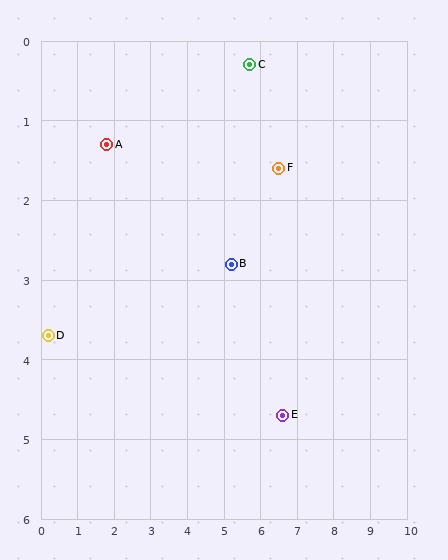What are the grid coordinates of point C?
Point C is at approximately (5.7, 0.3).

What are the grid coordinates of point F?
Point F is at approximately (6.5, 1.6).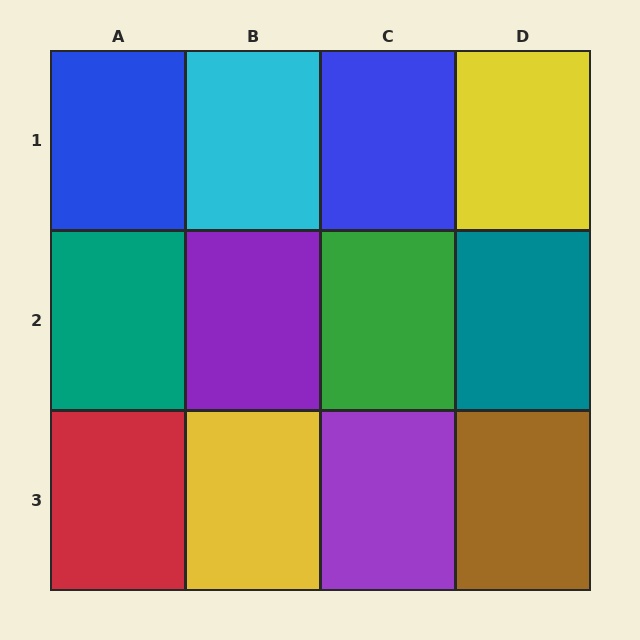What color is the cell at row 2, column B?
Purple.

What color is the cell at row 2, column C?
Green.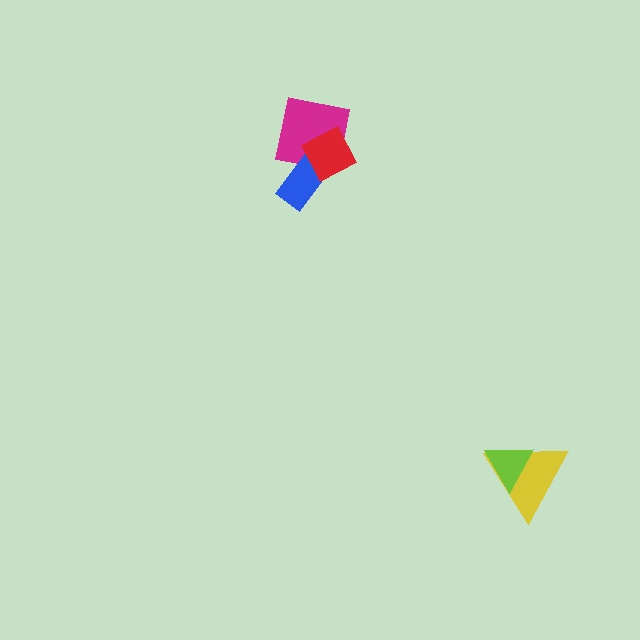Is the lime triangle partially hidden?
No, no other shape covers it.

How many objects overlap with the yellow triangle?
1 object overlaps with the yellow triangle.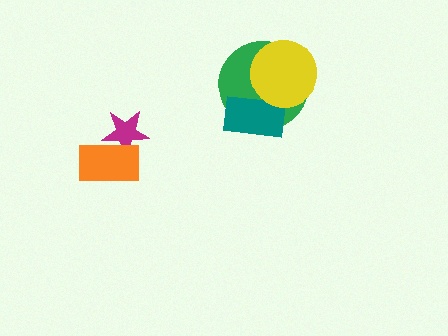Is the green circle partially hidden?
Yes, it is partially covered by another shape.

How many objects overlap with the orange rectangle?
1 object overlaps with the orange rectangle.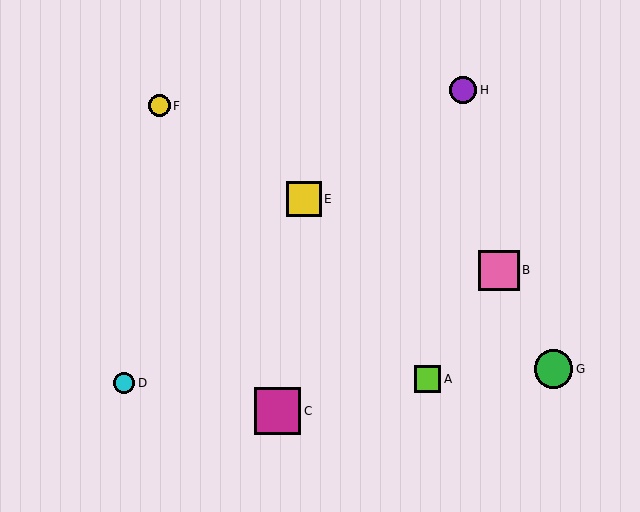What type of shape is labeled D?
Shape D is a cyan circle.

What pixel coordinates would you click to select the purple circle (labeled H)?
Click at (463, 90) to select the purple circle H.